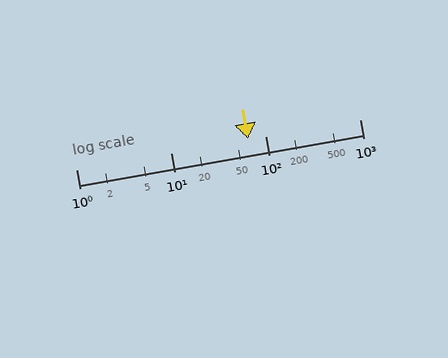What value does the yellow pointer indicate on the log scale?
The pointer indicates approximately 66.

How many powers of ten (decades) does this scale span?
The scale spans 3 decades, from 1 to 1000.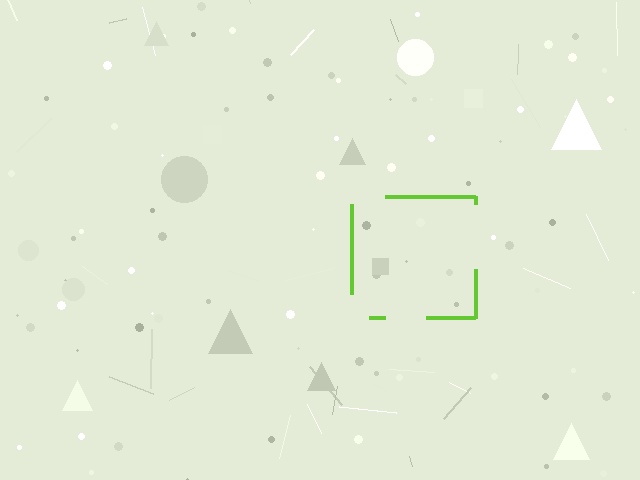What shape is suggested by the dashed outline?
The dashed outline suggests a square.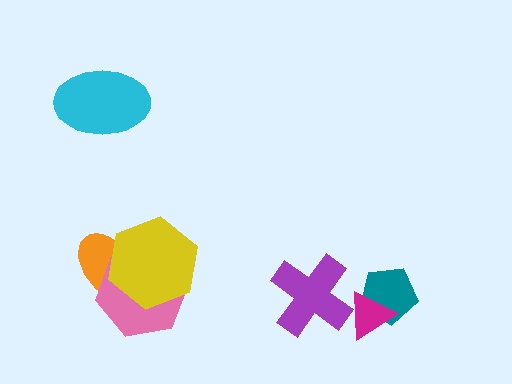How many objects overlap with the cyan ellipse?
0 objects overlap with the cyan ellipse.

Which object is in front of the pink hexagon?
The yellow hexagon is in front of the pink hexagon.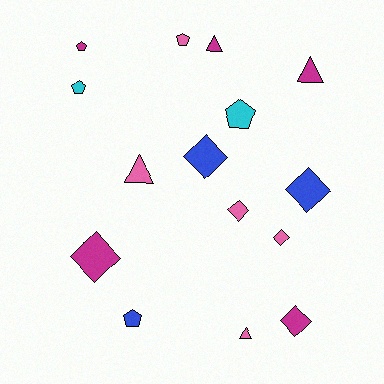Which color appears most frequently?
Pink, with 5 objects.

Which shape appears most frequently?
Diamond, with 6 objects.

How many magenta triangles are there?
There are 2 magenta triangles.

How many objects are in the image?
There are 15 objects.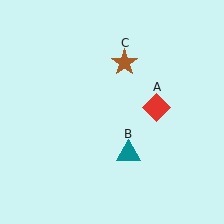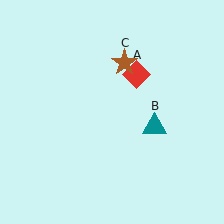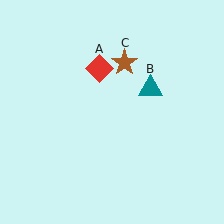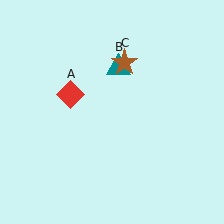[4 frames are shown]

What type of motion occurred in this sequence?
The red diamond (object A), teal triangle (object B) rotated counterclockwise around the center of the scene.